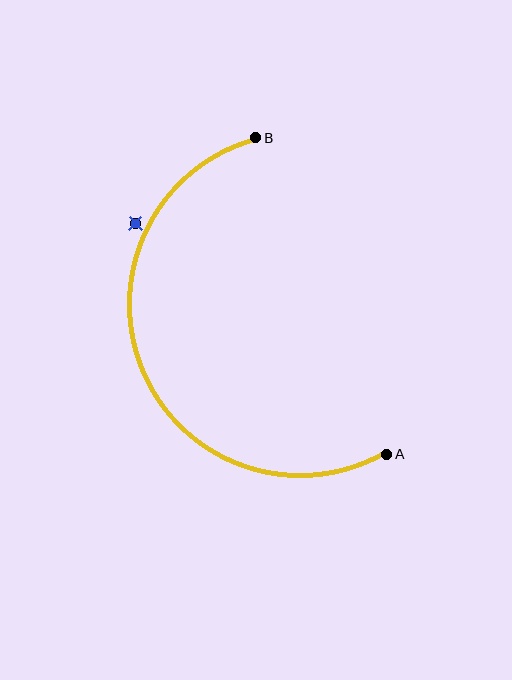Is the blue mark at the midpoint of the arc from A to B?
No — the blue mark does not lie on the arc at all. It sits slightly outside the curve.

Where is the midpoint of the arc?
The arc midpoint is the point on the curve farthest from the straight line joining A and B. It sits to the left of that line.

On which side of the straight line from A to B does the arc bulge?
The arc bulges to the left of the straight line connecting A and B.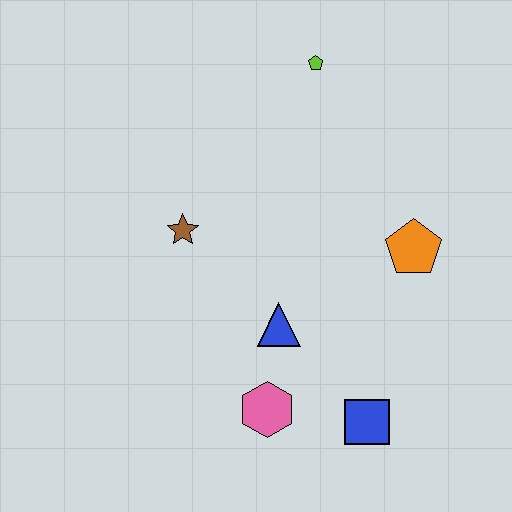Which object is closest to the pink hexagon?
The blue triangle is closest to the pink hexagon.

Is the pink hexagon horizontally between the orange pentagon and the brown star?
Yes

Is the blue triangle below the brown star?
Yes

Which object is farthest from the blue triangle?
The lime pentagon is farthest from the blue triangle.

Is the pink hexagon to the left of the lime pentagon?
Yes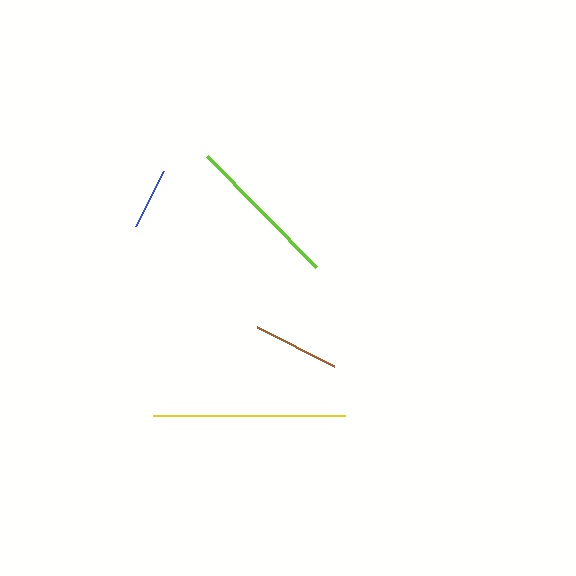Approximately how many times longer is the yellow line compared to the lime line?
The yellow line is approximately 1.2 times the length of the lime line.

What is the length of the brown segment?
The brown segment is approximately 86 pixels long.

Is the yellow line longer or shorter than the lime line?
The yellow line is longer than the lime line.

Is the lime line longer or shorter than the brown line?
The lime line is longer than the brown line.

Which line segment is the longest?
The yellow line is the longest at approximately 193 pixels.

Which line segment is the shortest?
The blue line is the shortest at approximately 62 pixels.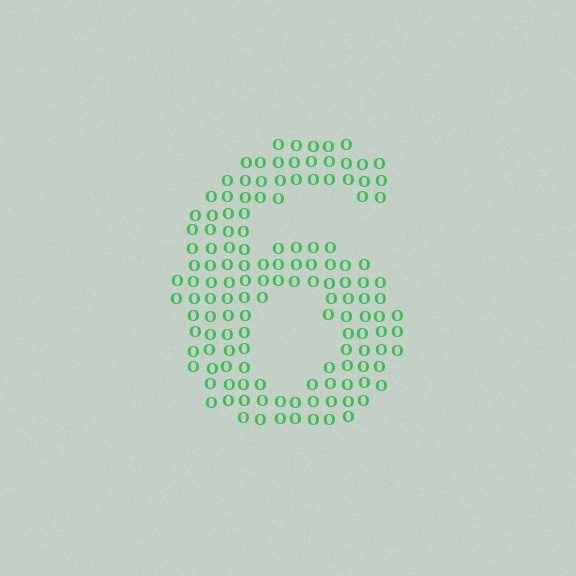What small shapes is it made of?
It is made of small letter O's.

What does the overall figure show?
The overall figure shows the digit 6.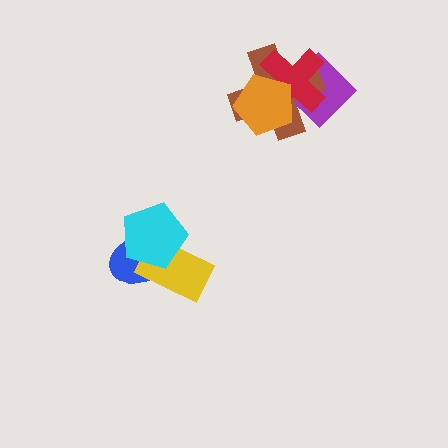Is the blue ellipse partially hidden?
Yes, it is partially covered by another shape.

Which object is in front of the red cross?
The orange pentagon is in front of the red cross.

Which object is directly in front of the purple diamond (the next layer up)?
The brown cross is directly in front of the purple diamond.